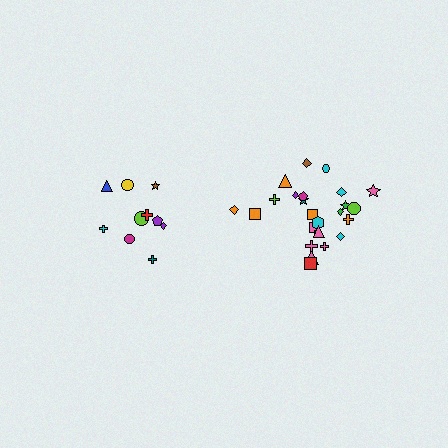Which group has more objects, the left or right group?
The right group.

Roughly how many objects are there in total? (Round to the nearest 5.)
Roughly 35 objects in total.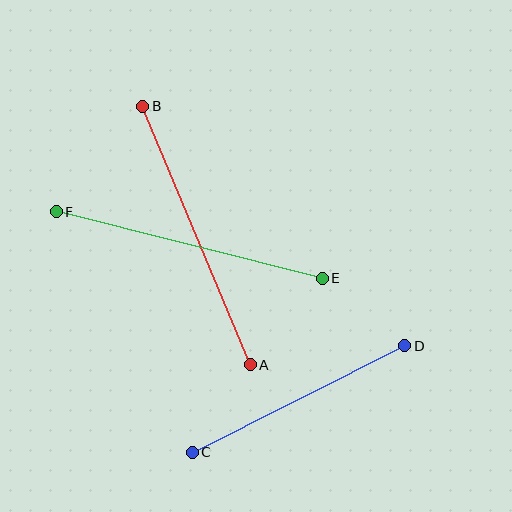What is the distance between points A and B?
The distance is approximately 280 pixels.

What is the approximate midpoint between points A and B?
The midpoint is at approximately (196, 235) pixels.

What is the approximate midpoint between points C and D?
The midpoint is at approximately (298, 399) pixels.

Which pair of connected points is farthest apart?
Points A and B are farthest apart.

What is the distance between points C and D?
The distance is approximately 238 pixels.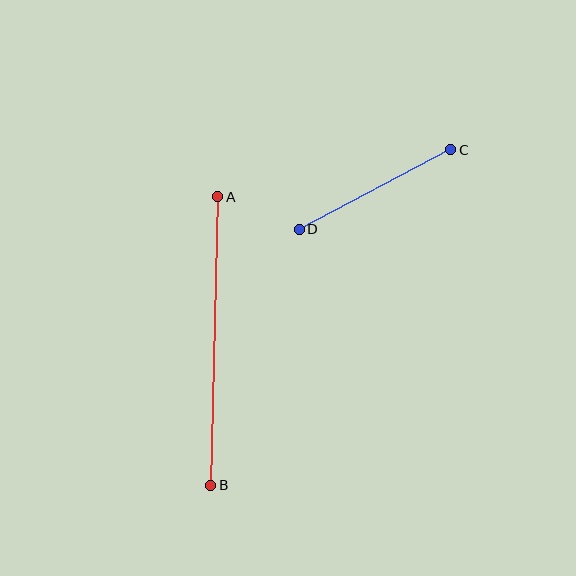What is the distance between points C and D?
The distance is approximately 171 pixels.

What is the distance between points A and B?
The distance is approximately 289 pixels.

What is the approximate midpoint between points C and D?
The midpoint is at approximately (375, 189) pixels.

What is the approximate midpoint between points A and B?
The midpoint is at approximately (214, 341) pixels.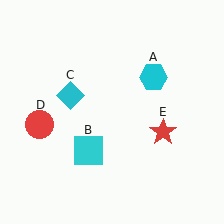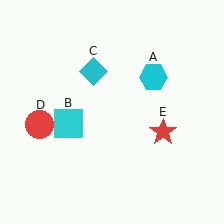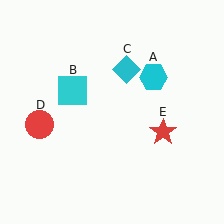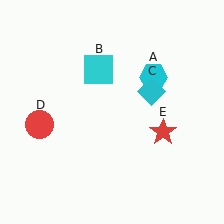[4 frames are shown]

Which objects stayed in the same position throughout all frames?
Cyan hexagon (object A) and red circle (object D) and red star (object E) remained stationary.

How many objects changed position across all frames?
2 objects changed position: cyan square (object B), cyan diamond (object C).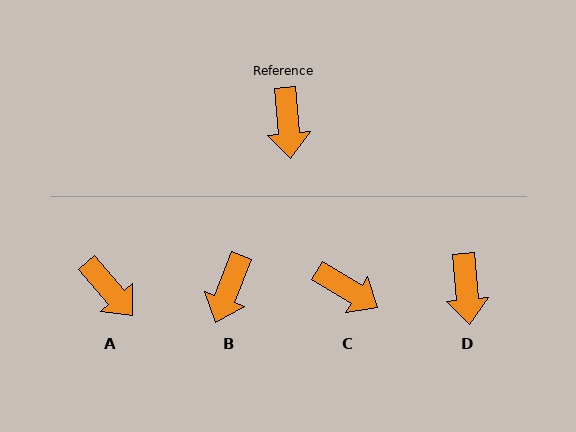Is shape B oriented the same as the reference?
No, it is off by about 25 degrees.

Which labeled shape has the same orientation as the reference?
D.